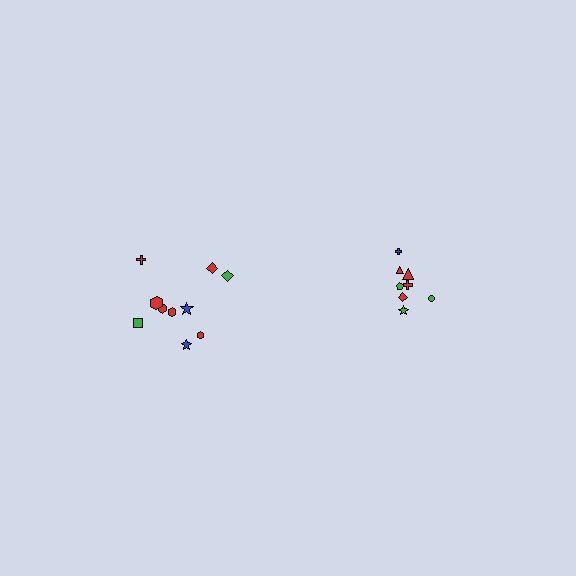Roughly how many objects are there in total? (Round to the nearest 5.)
Roughly 20 objects in total.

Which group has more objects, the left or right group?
The left group.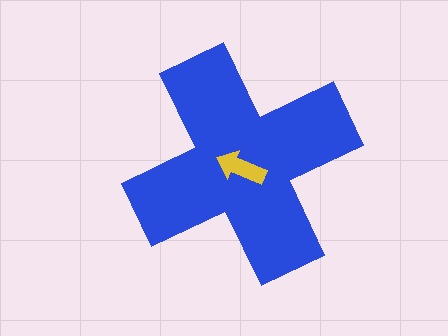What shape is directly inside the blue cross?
The yellow arrow.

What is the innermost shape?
The yellow arrow.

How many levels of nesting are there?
2.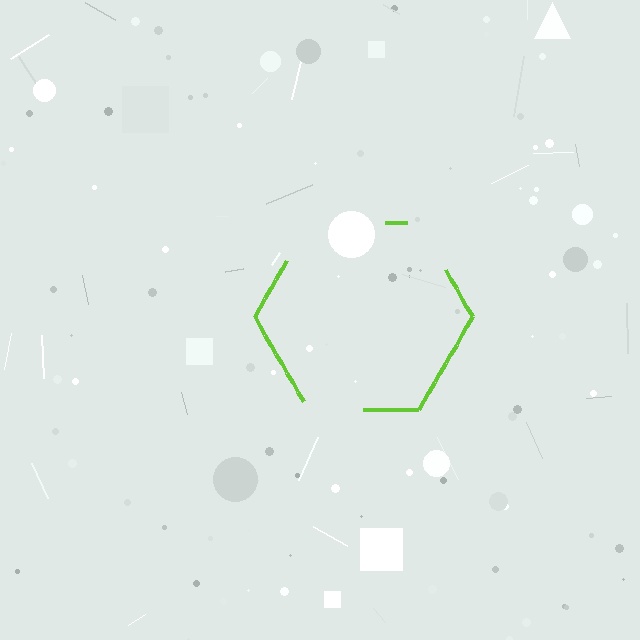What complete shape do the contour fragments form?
The contour fragments form a hexagon.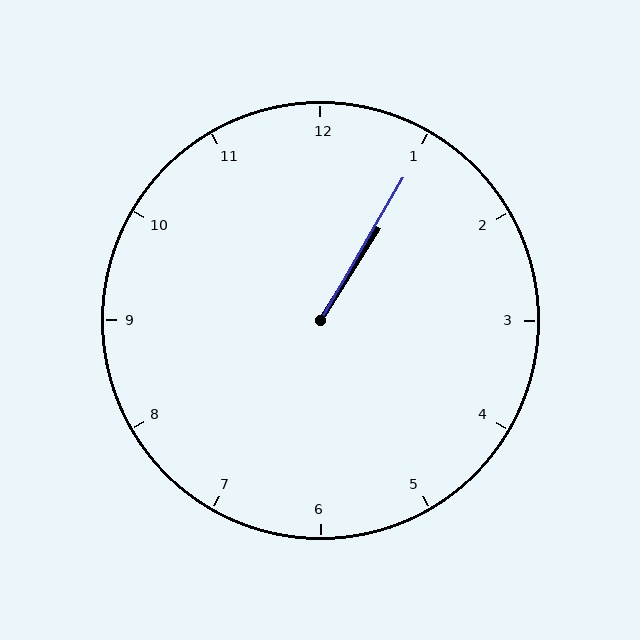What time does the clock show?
1:05.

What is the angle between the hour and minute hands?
Approximately 2 degrees.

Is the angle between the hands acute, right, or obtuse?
It is acute.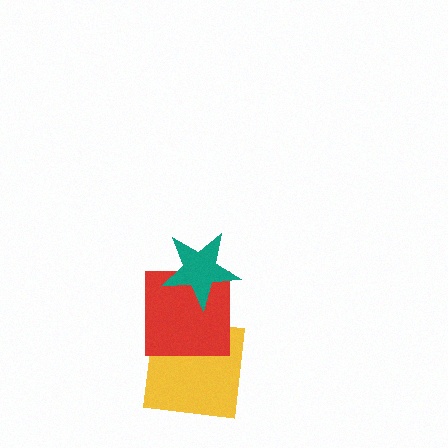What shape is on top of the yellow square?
The red square is on top of the yellow square.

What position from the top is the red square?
The red square is 2nd from the top.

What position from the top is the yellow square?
The yellow square is 3rd from the top.